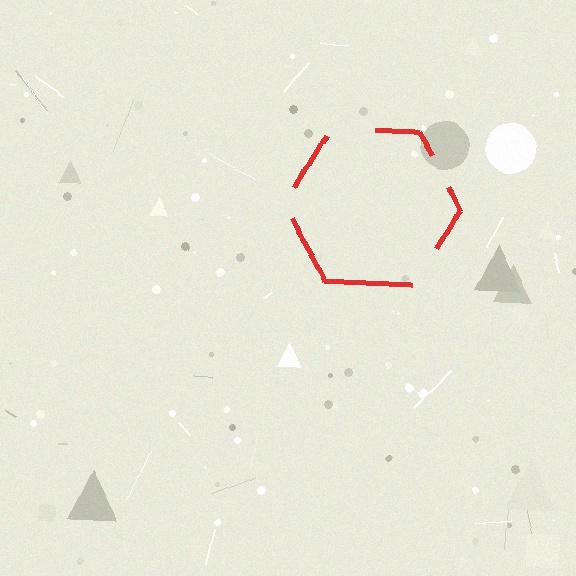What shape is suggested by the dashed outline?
The dashed outline suggests a hexagon.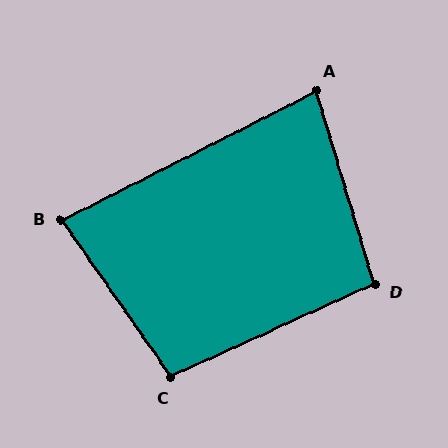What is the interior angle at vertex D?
Approximately 98 degrees (obtuse).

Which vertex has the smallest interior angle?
A, at approximately 80 degrees.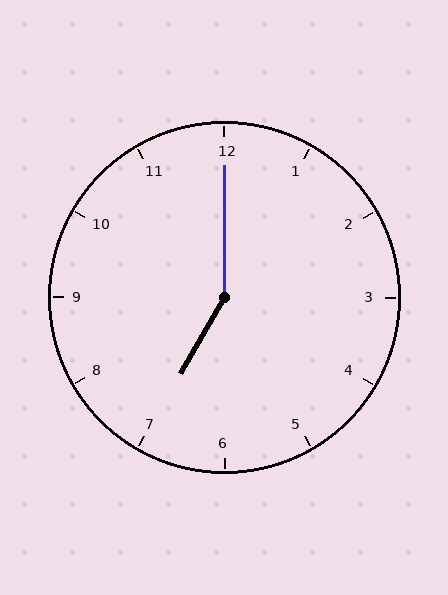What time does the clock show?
7:00.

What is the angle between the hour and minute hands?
Approximately 150 degrees.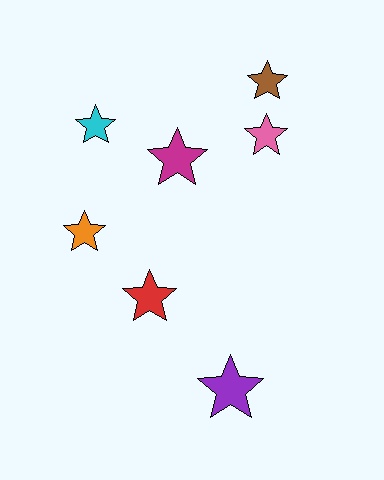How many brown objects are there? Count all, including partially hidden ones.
There is 1 brown object.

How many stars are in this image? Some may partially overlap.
There are 7 stars.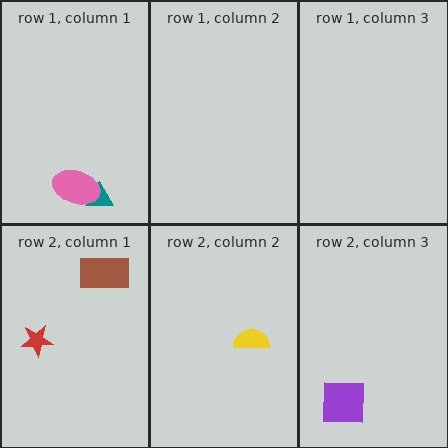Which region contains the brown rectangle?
The row 2, column 1 region.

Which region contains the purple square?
The row 2, column 3 region.